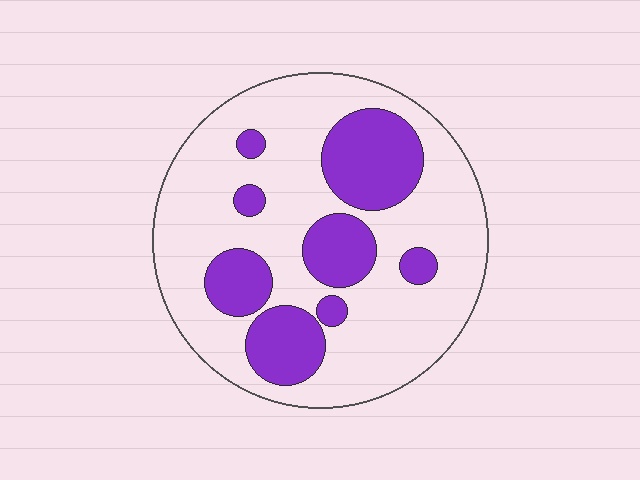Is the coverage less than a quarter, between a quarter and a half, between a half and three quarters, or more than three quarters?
Between a quarter and a half.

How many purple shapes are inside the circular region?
8.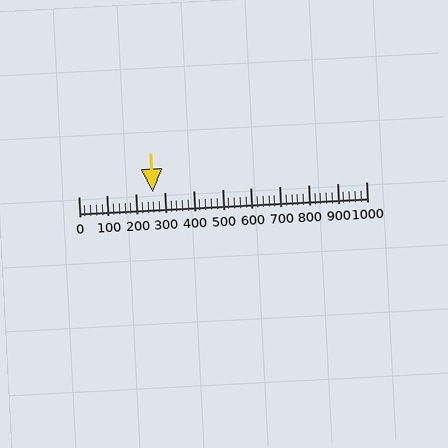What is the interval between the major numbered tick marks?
The major tick marks are spaced 100 units apart.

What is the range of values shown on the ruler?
The ruler shows values from 0 to 1000.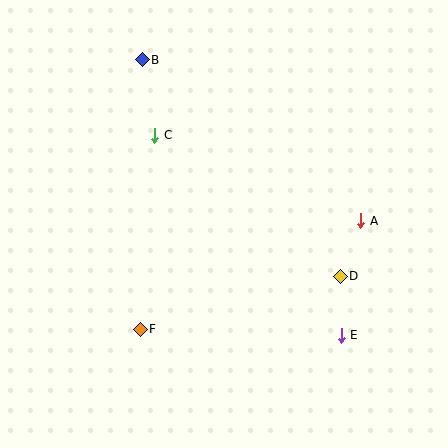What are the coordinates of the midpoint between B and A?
The midpoint between B and A is at (251, 140).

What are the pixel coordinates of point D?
Point D is at (340, 276).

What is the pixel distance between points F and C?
The distance between F and C is 195 pixels.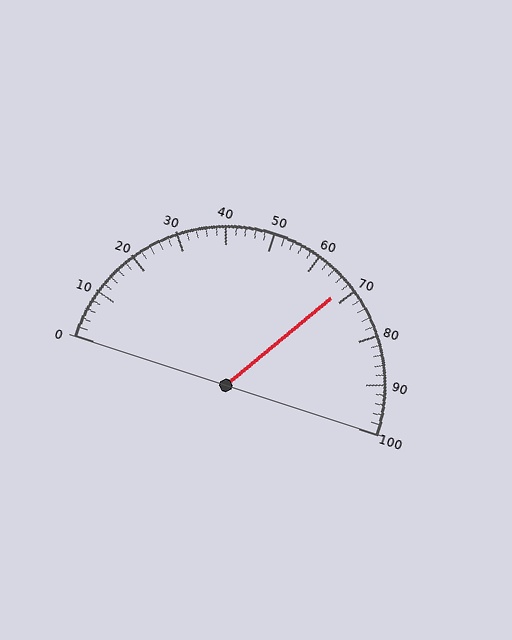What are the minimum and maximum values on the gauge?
The gauge ranges from 0 to 100.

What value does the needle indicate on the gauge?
The needle indicates approximately 68.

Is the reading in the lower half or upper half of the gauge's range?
The reading is in the upper half of the range (0 to 100).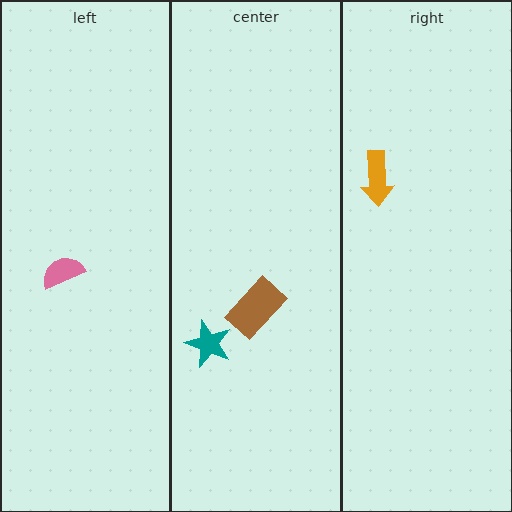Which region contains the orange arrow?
The right region.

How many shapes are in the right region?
1.